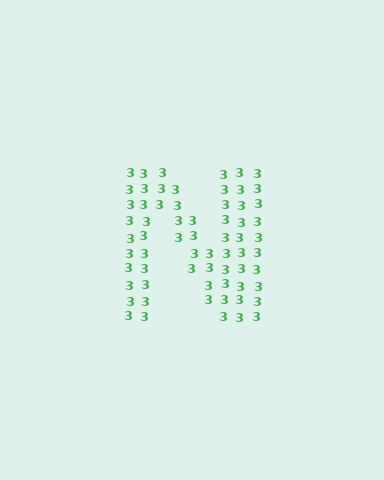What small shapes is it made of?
It is made of small digit 3's.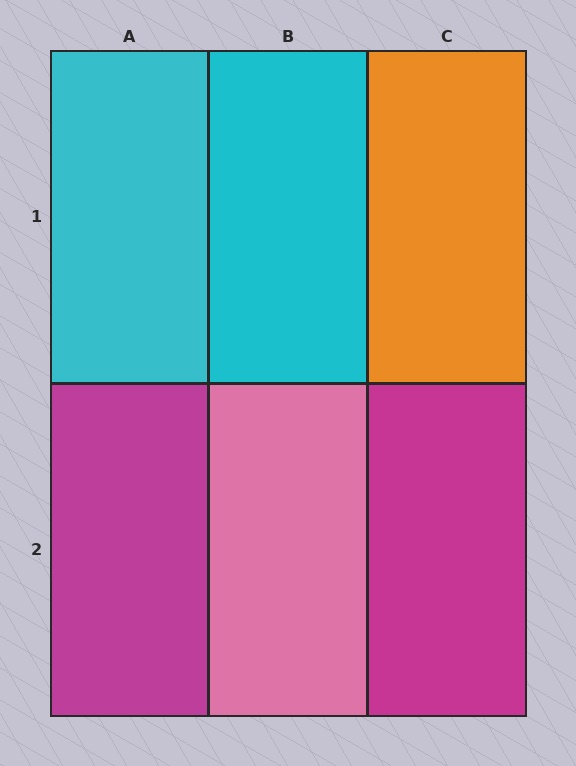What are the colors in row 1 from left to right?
Cyan, cyan, orange.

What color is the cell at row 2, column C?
Magenta.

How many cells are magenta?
2 cells are magenta.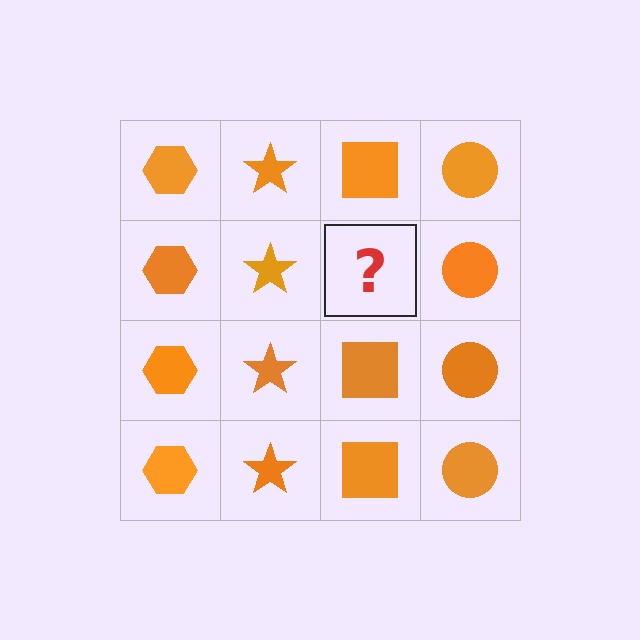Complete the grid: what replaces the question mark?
The question mark should be replaced with an orange square.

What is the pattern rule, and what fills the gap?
The rule is that each column has a consistent shape. The gap should be filled with an orange square.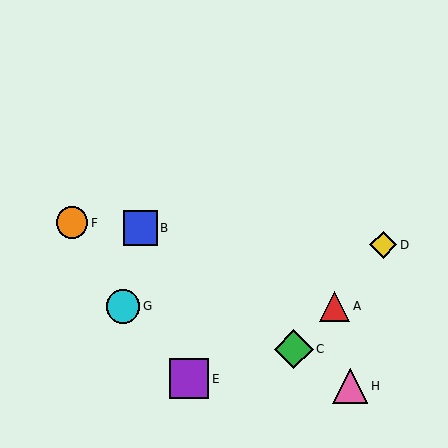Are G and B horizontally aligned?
No, G is at y≈306 and B is at y≈228.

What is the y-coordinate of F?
Object F is at y≈223.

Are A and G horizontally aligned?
Yes, both are at y≈306.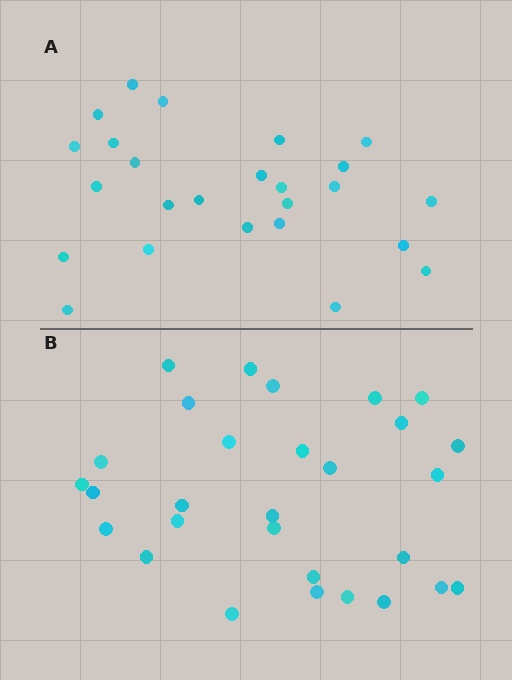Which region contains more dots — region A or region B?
Region B (the bottom region) has more dots.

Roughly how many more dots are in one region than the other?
Region B has about 4 more dots than region A.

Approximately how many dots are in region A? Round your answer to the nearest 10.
About 20 dots. (The exact count is 25, which rounds to 20.)